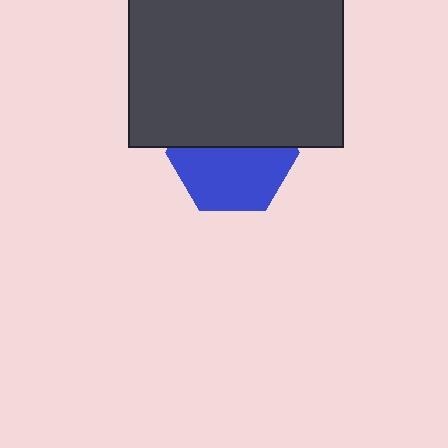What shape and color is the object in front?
The object in front is a dark gray rectangle.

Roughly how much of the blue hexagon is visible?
About half of it is visible (roughly 56%).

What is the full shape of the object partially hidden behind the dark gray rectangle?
The partially hidden object is a blue hexagon.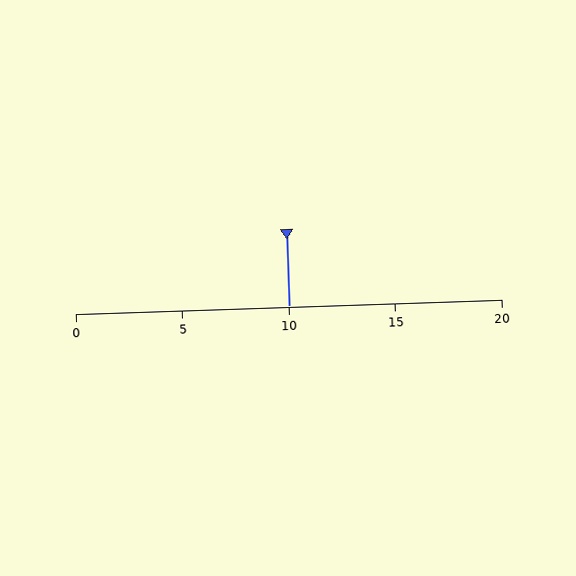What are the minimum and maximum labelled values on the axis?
The axis runs from 0 to 20.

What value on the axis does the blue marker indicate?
The marker indicates approximately 10.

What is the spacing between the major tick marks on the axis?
The major ticks are spaced 5 apart.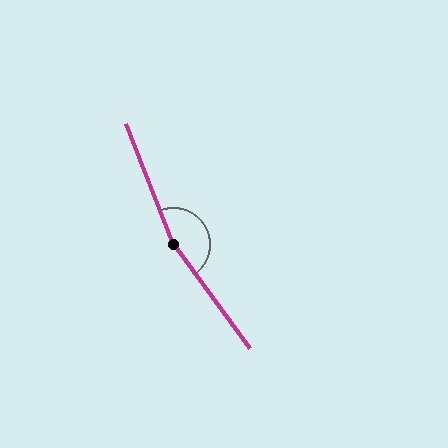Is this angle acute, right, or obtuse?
It is obtuse.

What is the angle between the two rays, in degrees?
Approximately 165 degrees.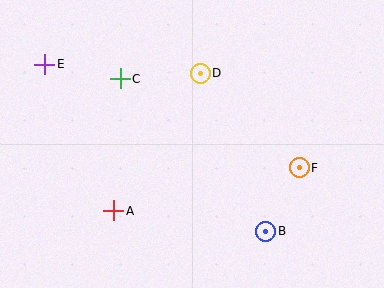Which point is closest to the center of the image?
Point D at (200, 73) is closest to the center.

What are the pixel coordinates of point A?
Point A is at (113, 210).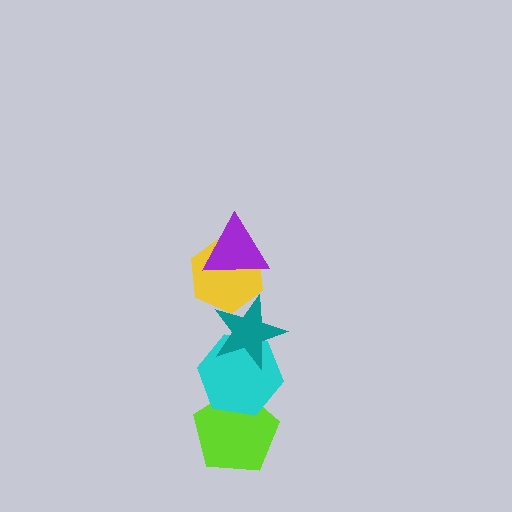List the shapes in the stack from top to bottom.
From top to bottom: the purple triangle, the yellow hexagon, the teal star, the cyan hexagon, the lime pentagon.